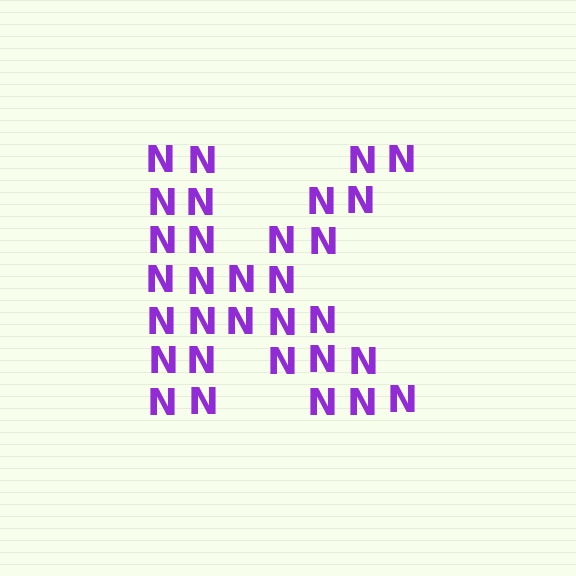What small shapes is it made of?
It is made of small letter N's.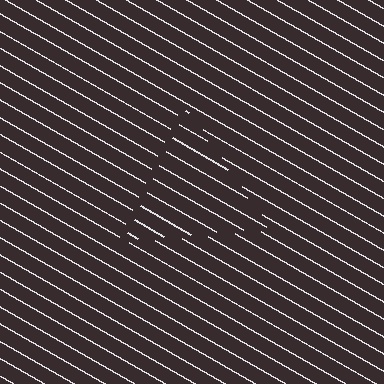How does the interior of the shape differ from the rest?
The interior of the shape contains the same grating, shifted by half a period — the contour is defined by the phase discontinuity where line-ends from the inner and outer gratings abut.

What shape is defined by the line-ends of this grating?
An illusory triangle. The interior of the shape contains the same grating, shifted by half a period — the contour is defined by the phase discontinuity where line-ends from the inner and outer gratings abut.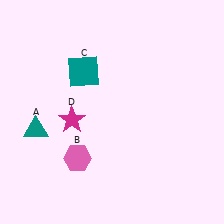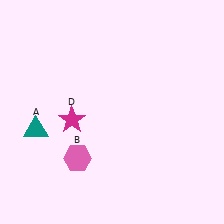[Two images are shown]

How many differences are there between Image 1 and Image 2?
There is 1 difference between the two images.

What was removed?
The teal square (C) was removed in Image 2.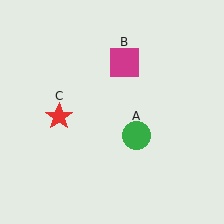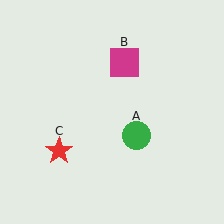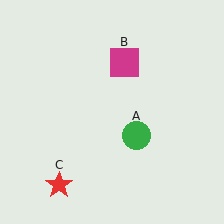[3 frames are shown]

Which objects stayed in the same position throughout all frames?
Green circle (object A) and magenta square (object B) remained stationary.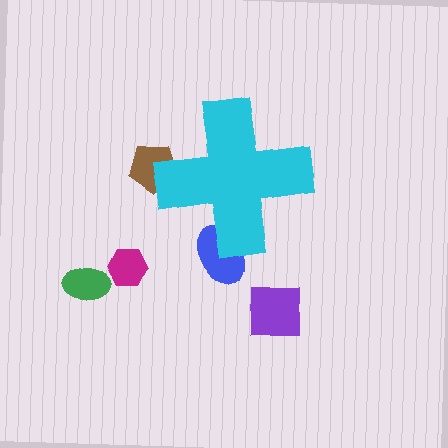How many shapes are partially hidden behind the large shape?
2 shapes are partially hidden.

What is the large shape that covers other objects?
A cyan cross.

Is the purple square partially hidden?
No, the purple square is fully visible.